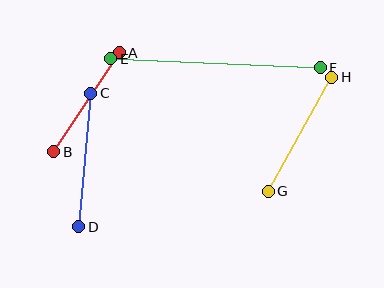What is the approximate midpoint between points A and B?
The midpoint is at approximately (86, 102) pixels.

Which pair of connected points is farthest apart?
Points E and F are farthest apart.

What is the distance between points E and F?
The distance is approximately 210 pixels.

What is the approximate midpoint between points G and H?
The midpoint is at approximately (300, 134) pixels.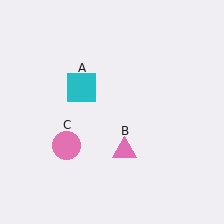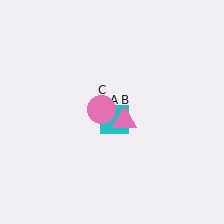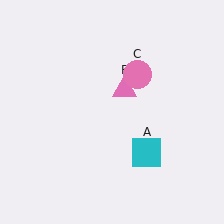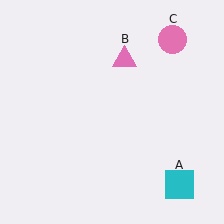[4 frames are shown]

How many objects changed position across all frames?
3 objects changed position: cyan square (object A), pink triangle (object B), pink circle (object C).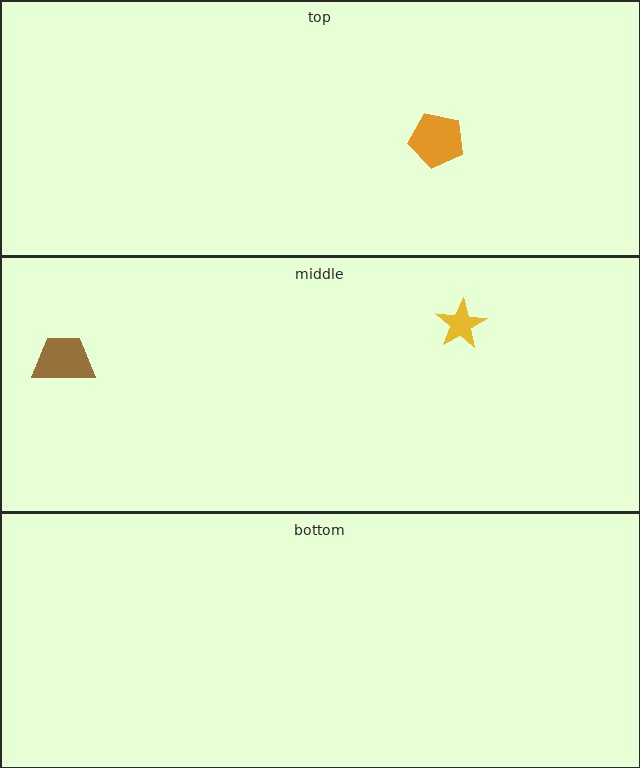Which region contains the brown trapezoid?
The middle region.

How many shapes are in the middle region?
2.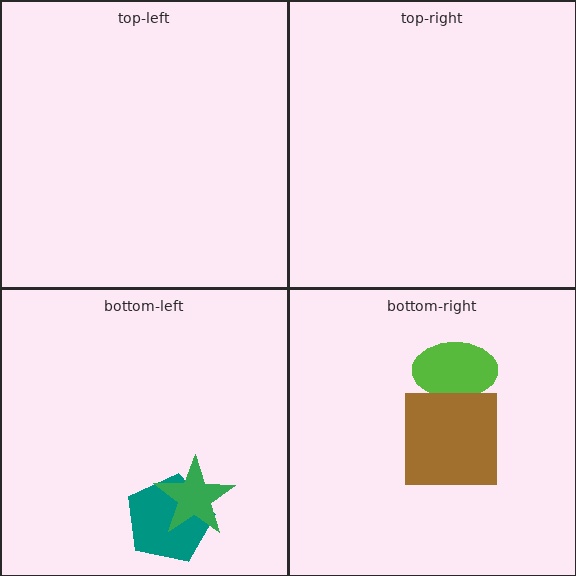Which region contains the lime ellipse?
The bottom-right region.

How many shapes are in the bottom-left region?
2.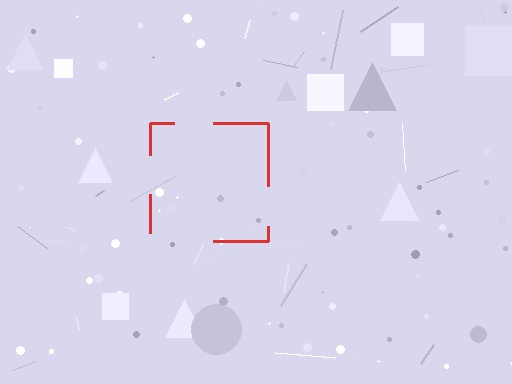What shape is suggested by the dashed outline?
The dashed outline suggests a square.